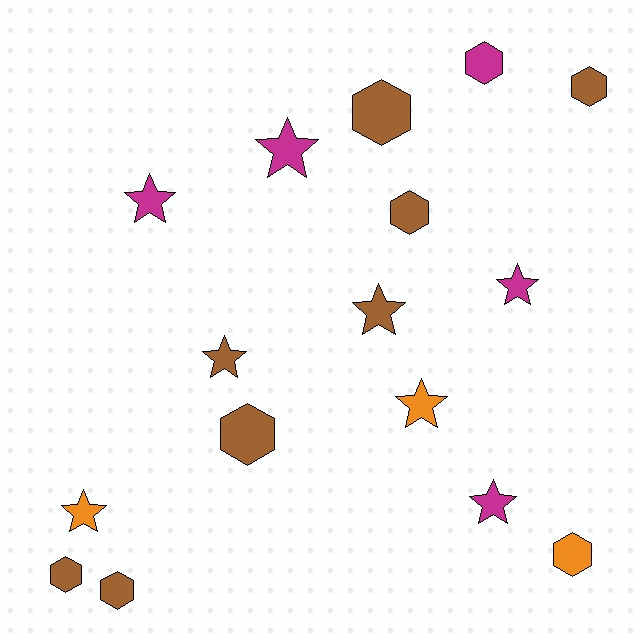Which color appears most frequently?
Brown, with 8 objects.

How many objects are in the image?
There are 16 objects.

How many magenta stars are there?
There are 4 magenta stars.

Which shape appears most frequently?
Hexagon, with 8 objects.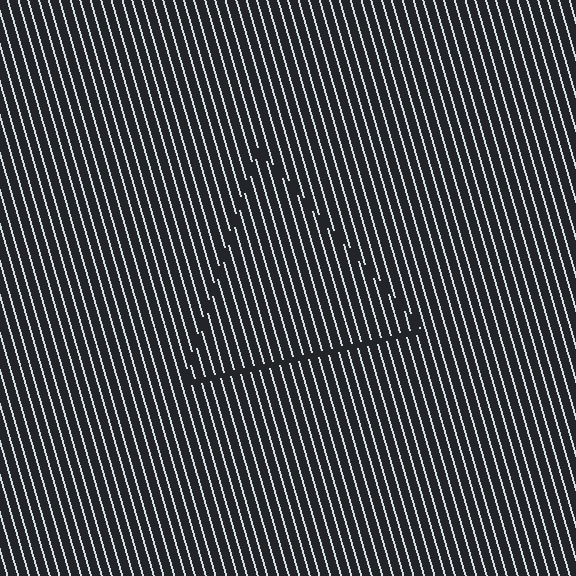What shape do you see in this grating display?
An illusory triangle. The interior of the shape contains the same grating, shifted by half a period — the contour is defined by the phase discontinuity where line-ends from the inner and outer gratings abut.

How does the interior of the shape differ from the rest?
The interior of the shape contains the same grating, shifted by half a period — the contour is defined by the phase discontinuity where line-ends from the inner and outer gratings abut.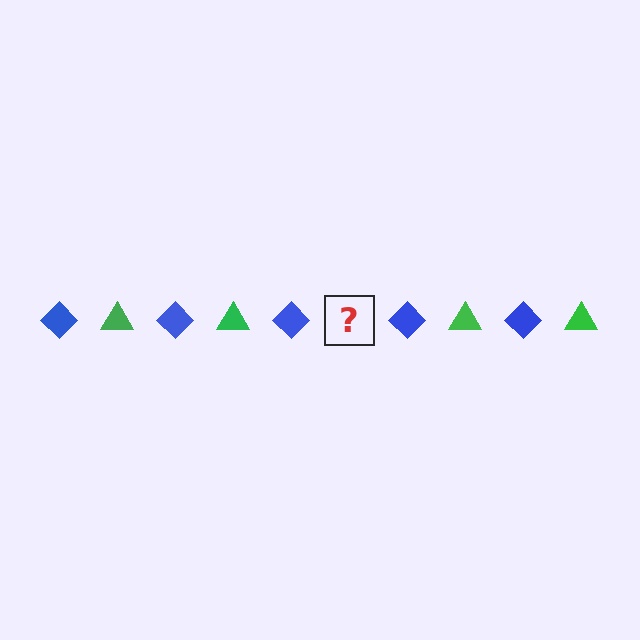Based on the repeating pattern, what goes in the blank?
The blank should be a green triangle.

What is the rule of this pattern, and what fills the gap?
The rule is that the pattern alternates between blue diamond and green triangle. The gap should be filled with a green triangle.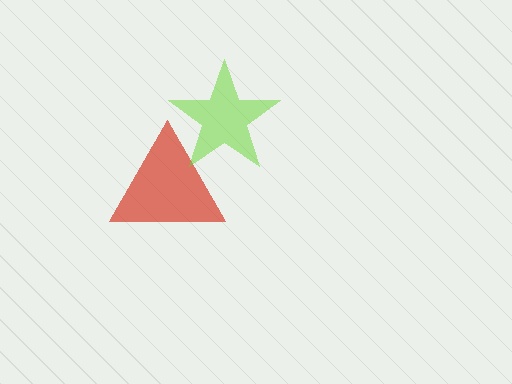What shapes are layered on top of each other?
The layered shapes are: a red triangle, a lime star.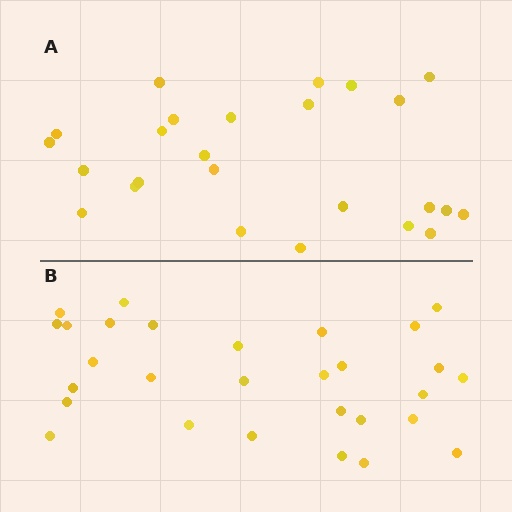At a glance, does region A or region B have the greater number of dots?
Region B (the bottom region) has more dots.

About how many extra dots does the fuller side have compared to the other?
Region B has about 4 more dots than region A.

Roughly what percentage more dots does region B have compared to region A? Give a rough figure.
About 15% more.